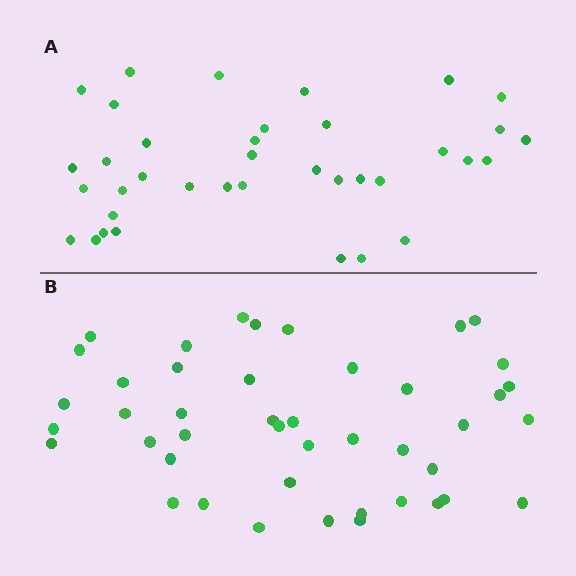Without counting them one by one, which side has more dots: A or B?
Region B (the bottom region) has more dots.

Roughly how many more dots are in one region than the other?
Region B has roughly 8 or so more dots than region A.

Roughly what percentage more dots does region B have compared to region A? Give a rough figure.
About 20% more.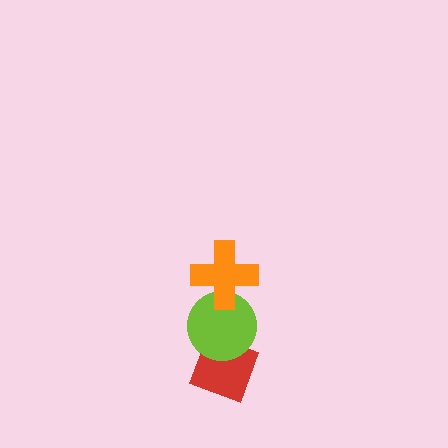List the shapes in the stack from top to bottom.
From top to bottom: the orange cross, the lime circle, the red diamond.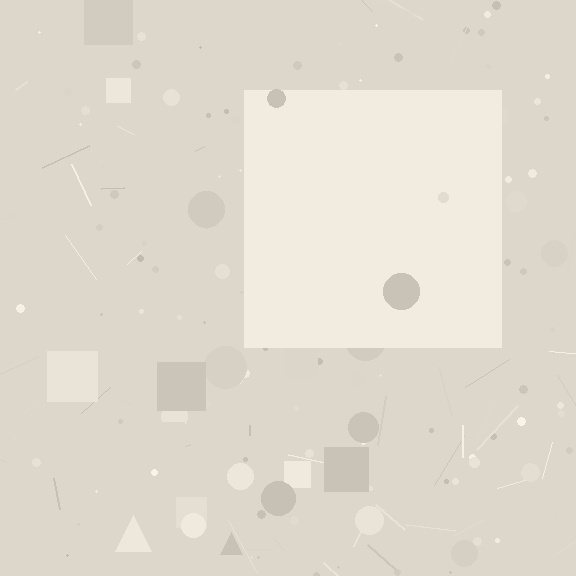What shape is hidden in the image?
A square is hidden in the image.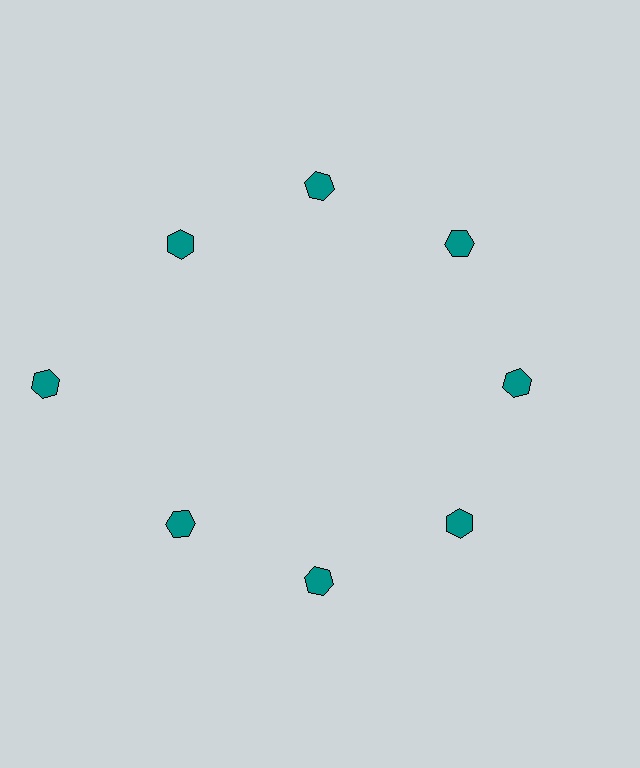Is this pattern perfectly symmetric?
No. The 8 teal hexagons are arranged in a ring, but one element near the 9 o'clock position is pushed outward from the center, breaking the 8-fold rotational symmetry.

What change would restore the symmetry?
The symmetry would be restored by moving it inward, back onto the ring so that all 8 hexagons sit at equal angles and equal distance from the center.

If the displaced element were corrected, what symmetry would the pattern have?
It would have 8-fold rotational symmetry — the pattern would map onto itself every 45 degrees.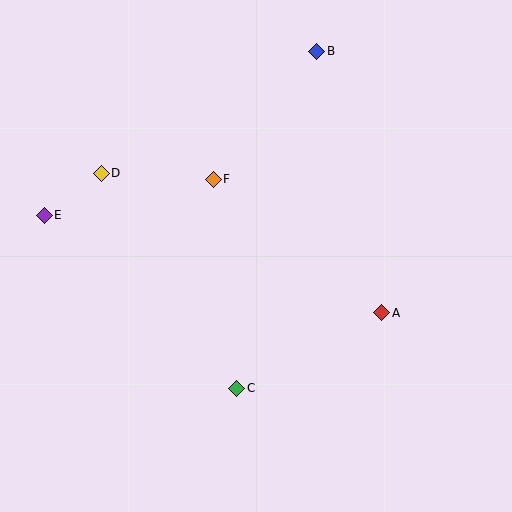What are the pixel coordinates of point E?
Point E is at (44, 215).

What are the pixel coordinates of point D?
Point D is at (101, 173).